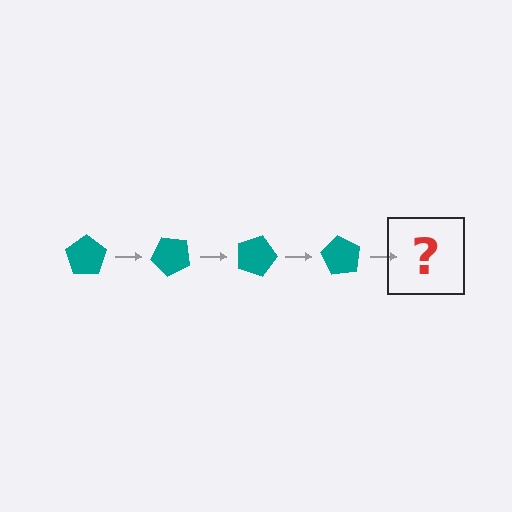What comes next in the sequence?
The next element should be a teal pentagon rotated 180 degrees.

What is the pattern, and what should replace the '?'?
The pattern is that the pentagon rotates 45 degrees each step. The '?' should be a teal pentagon rotated 180 degrees.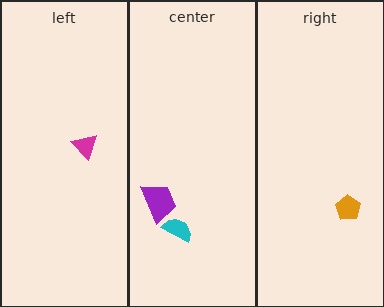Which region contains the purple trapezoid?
The center region.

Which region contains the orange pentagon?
The right region.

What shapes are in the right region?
The orange pentagon.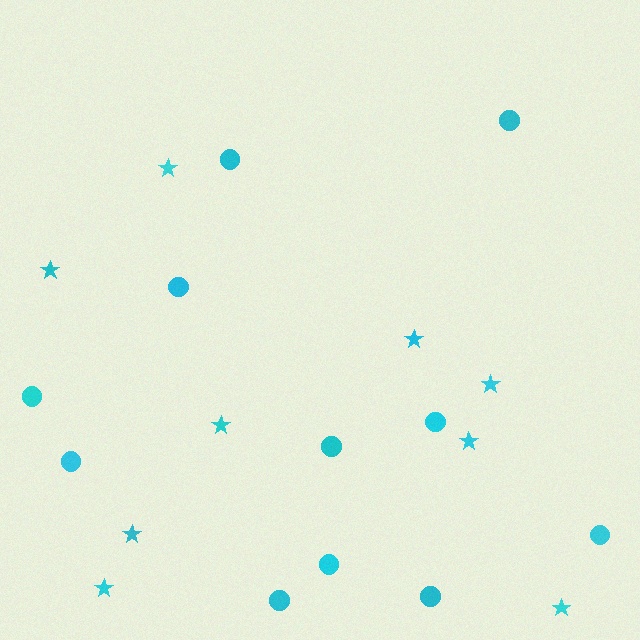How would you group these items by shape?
There are 2 groups: one group of circles (11) and one group of stars (9).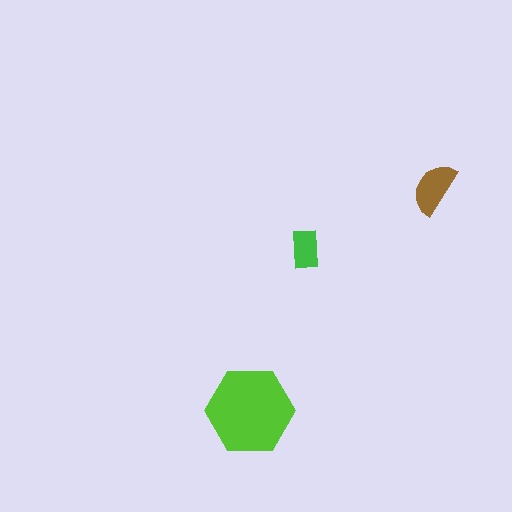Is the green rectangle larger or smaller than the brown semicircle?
Smaller.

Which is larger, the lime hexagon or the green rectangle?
The lime hexagon.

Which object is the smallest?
The green rectangle.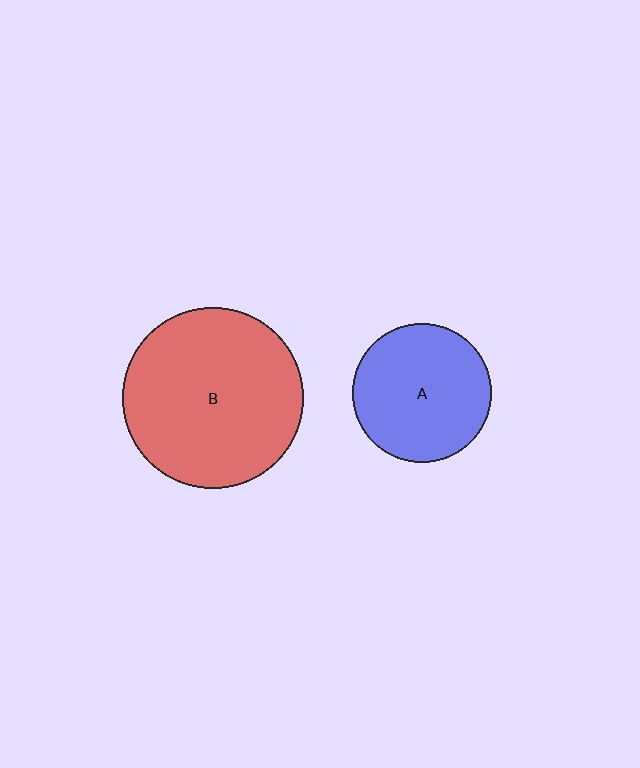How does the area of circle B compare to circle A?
Approximately 1.7 times.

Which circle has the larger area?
Circle B (red).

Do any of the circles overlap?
No, none of the circles overlap.